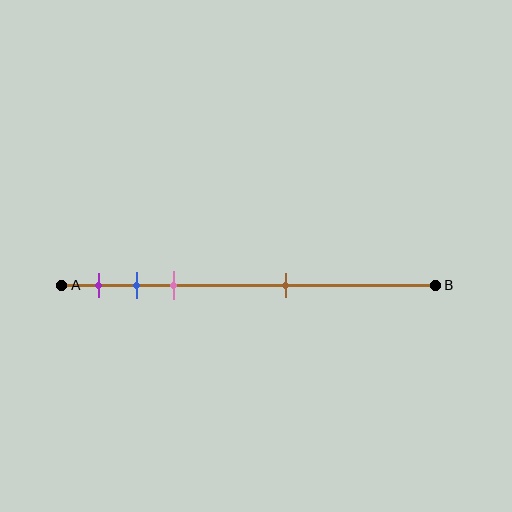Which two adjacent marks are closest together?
The blue and pink marks are the closest adjacent pair.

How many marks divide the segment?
There are 4 marks dividing the segment.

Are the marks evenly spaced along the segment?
No, the marks are not evenly spaced.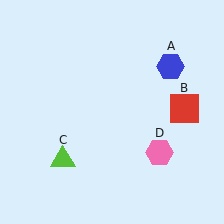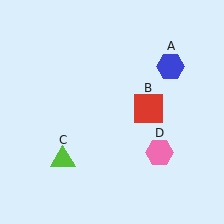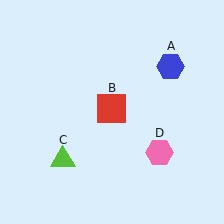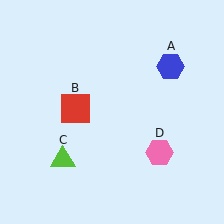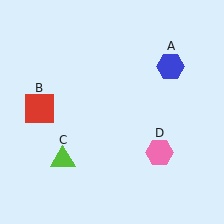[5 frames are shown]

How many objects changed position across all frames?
1 object changed position: red square (object B).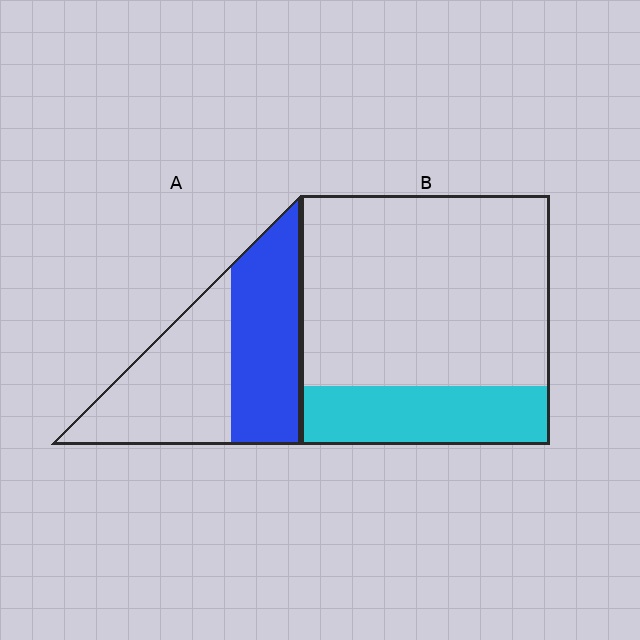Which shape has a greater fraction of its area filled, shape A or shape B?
Shape A.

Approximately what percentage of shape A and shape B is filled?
A is approximately 50% and B is approximately 25%.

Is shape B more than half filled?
No.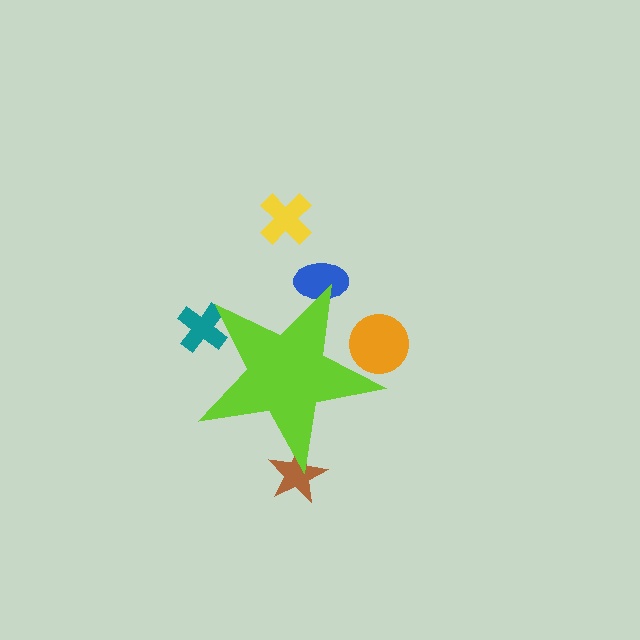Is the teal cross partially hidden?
Yes, the teal cross is partially hidden behind the lime star.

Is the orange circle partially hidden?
Yes, the orange circle is partially hidden behind the lime star.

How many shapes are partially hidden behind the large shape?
4 shapes are partially hidden.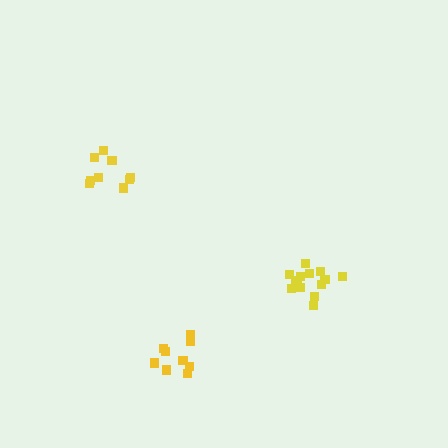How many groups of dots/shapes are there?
There are 3 groups.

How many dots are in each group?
Group 1: 14 dots, Group 2: 9 dots, Group 3: 9 dots (32 total).